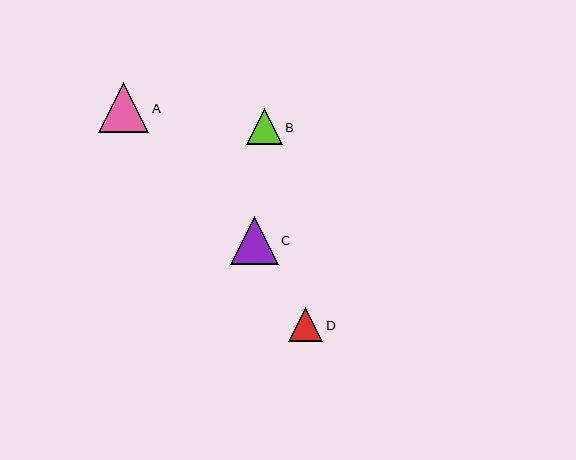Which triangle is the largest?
Triangle A is the largest with a size of approximately 50 pixels.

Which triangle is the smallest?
Triangle D is the smallest with a size of approximately 34 pixels.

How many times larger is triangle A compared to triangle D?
Triangle A is approximately 1.5 times the size of triangle D.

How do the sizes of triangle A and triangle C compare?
Triangle A and triangle C are approximately the same size.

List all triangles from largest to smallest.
From largest to smallest: A, C, B, D.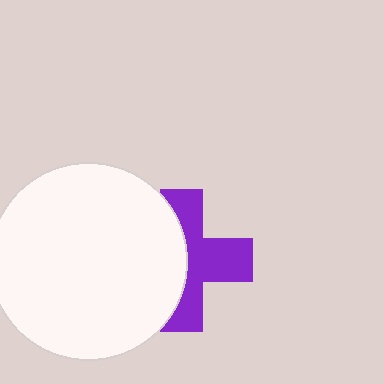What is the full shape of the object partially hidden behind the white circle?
The partially hidden object is a purple cross.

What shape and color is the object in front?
The object in front is a white circle.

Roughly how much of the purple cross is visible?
About half of it is visible (roughly 54%).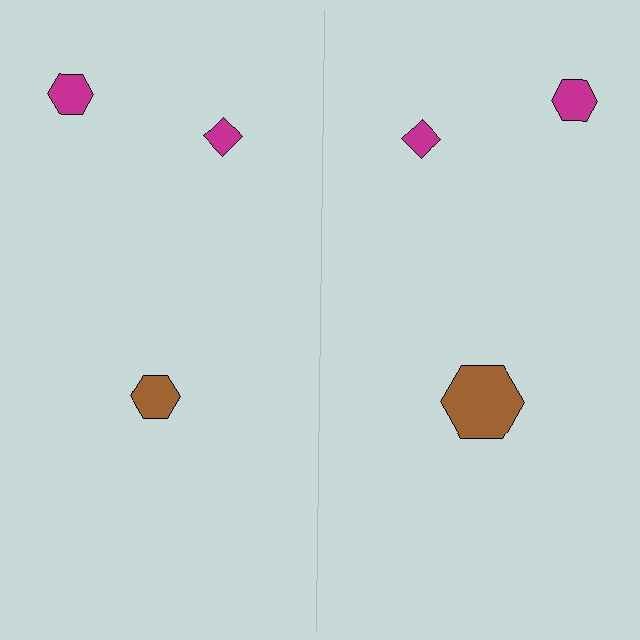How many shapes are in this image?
There are 6 shapes in this image.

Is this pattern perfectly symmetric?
No, the pattern is not perfectly symmetric. The brown hexagon on the right side has a different size than its mirror counterpart.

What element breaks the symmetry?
The brown hexagon on the right side has a different size than its mirror counterpart.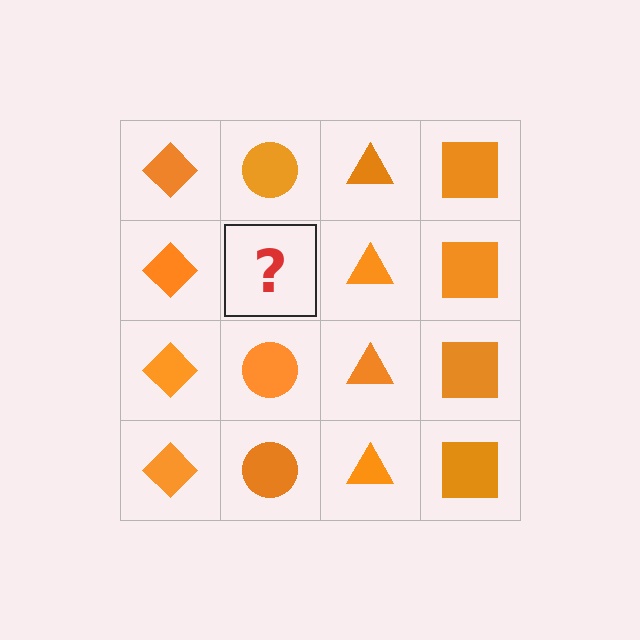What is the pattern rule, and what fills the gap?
The rule is that each column has a consistent shape. The gap should be filled with an orange circle.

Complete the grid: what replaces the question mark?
The question mark should be replaced with an orange circle.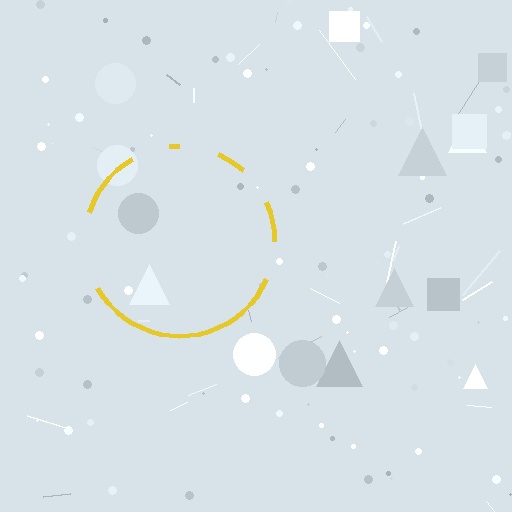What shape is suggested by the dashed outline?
The dashed outline suggests a circle.